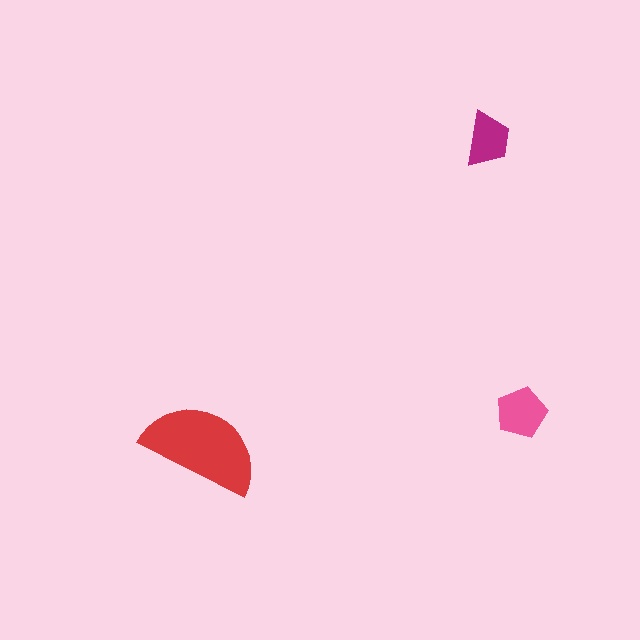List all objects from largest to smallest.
The red semicircle, the pink pentagon, the magenta trapezoid.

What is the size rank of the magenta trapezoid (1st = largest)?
3rd.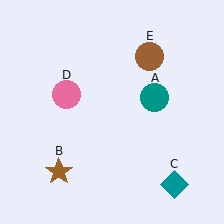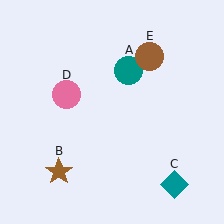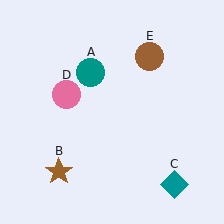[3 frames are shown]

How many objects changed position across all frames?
1 object changed position: teal circle (object A).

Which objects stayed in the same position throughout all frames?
Brown star (object B) and teal diamond (object C) and pink circle (object D) and brown circle (object E) remained stationary.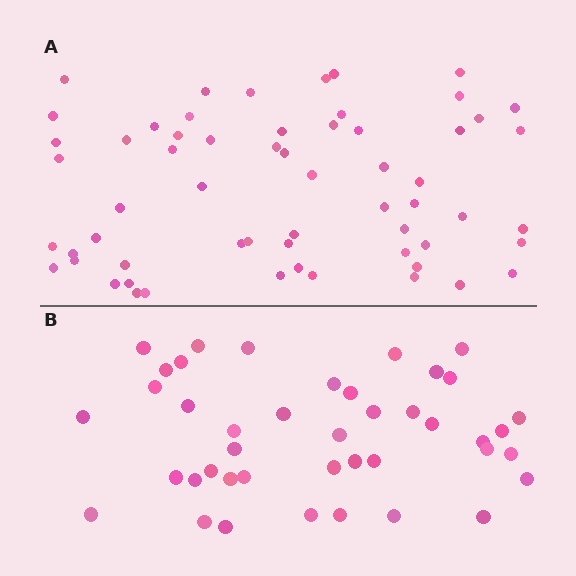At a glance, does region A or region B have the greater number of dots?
Region A (the top region) has more dots.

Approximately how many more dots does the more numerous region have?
Region A has approximately 20 more dots than region B.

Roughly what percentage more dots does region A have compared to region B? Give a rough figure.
About 45% more.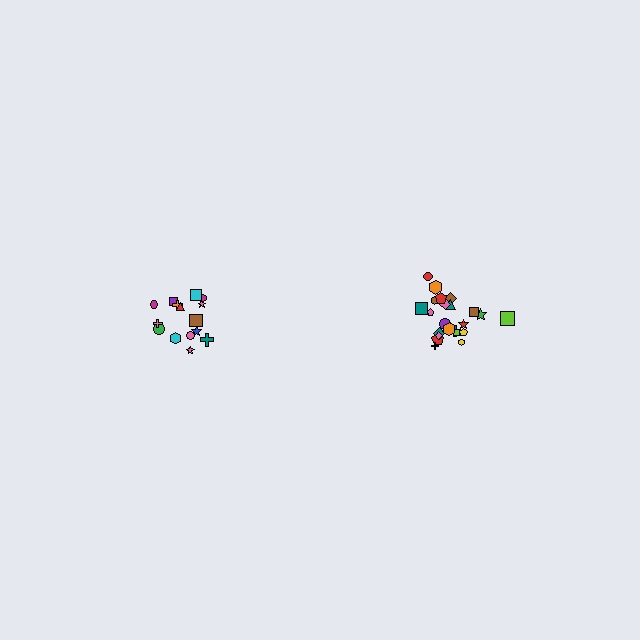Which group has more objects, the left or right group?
The right group.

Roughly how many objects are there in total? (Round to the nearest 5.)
Roughly 40 objects in total.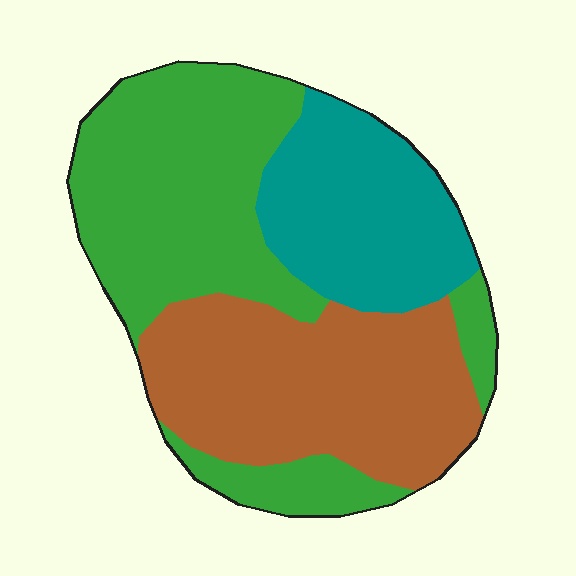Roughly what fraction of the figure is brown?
Brown covers around 35% of the figure.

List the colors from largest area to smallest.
From largest to smallest: green, brown, teal.